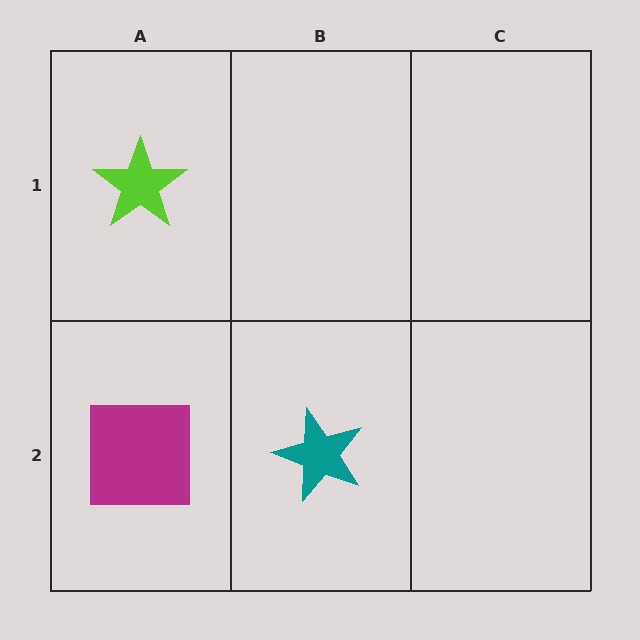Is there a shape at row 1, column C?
No, that cell is empty.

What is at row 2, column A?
A magenta square.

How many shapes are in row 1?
1 shape.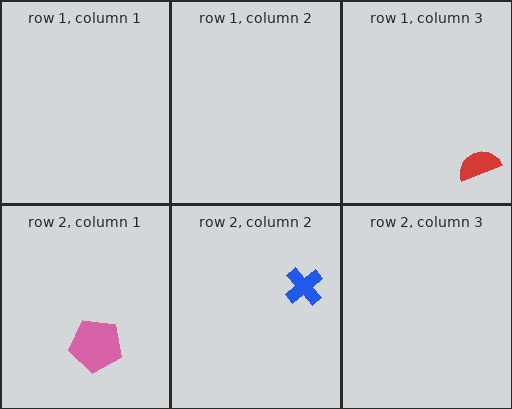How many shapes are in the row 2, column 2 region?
1.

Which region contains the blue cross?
The row 2, column 2 region.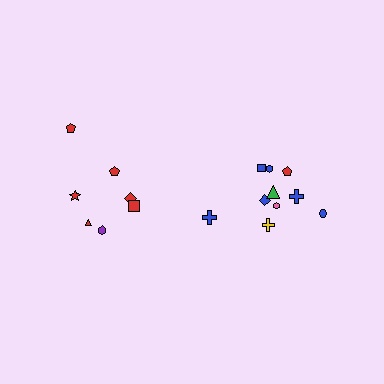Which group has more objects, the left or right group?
The right group.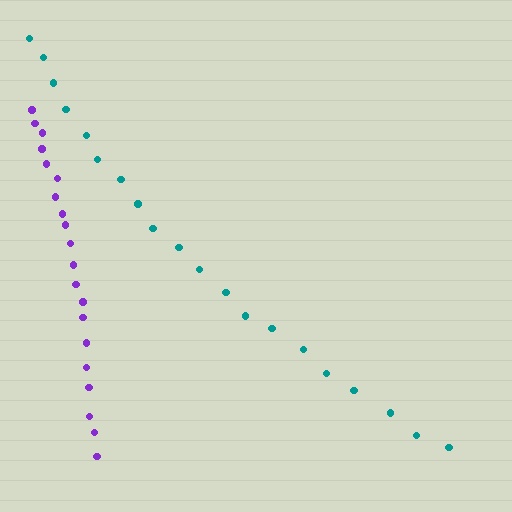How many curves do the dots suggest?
There are 2 distinct paths.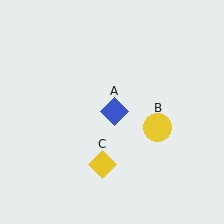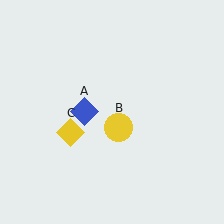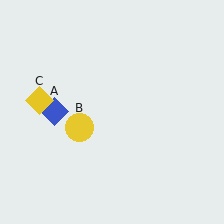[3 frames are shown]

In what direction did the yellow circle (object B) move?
The yellow circle (object B) moved left.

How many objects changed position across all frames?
3 objects changed position: blue diamond (object A), yellow circle (object B), yellow diamond (object C).